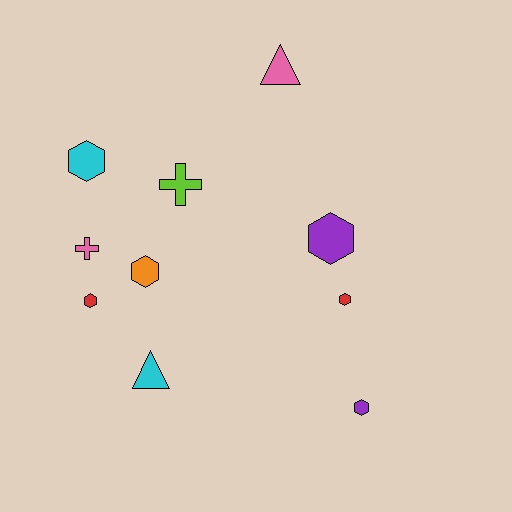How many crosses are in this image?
There are 2 crosses.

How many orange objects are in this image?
There is 1 orange object.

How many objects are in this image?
There are 10 objects.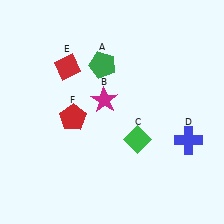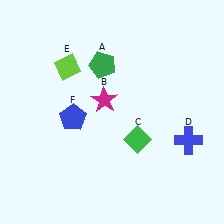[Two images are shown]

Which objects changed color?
E changed from red to lime. F changed from red to blue.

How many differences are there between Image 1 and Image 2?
There are 2 differences between the two images.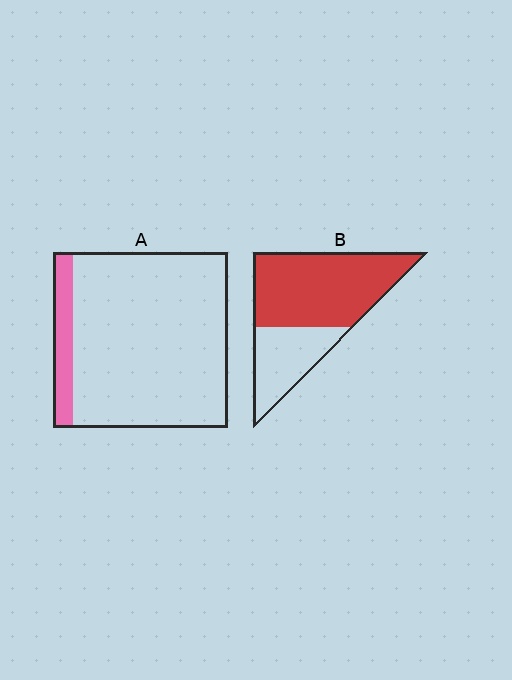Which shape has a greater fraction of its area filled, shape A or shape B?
Shape B.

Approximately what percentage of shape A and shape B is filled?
A is approximately 10% and B is approximately 65%.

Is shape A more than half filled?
No.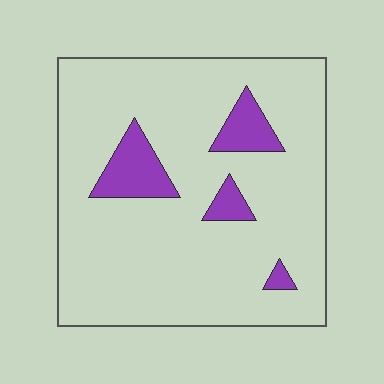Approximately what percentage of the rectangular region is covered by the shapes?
Approximately 10%.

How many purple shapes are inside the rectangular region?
4.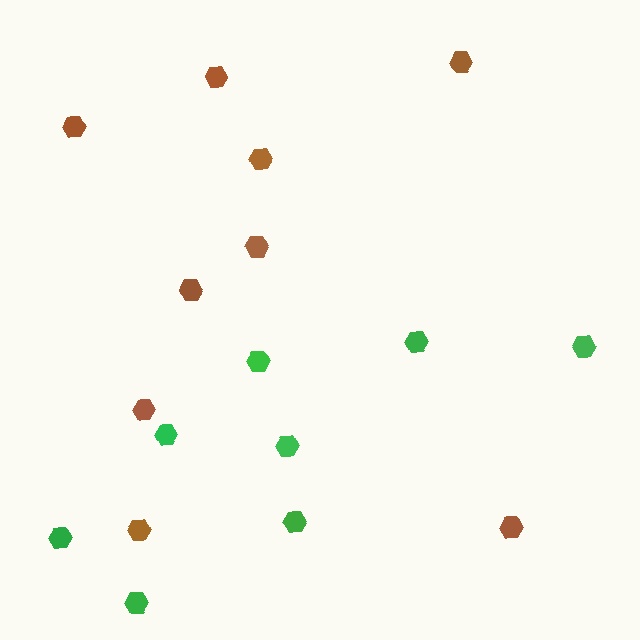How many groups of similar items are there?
There are 2 groups: one group of brown hexagons (9) and one group of green hexagons (8).